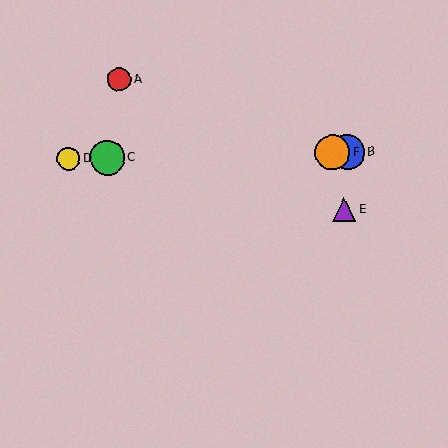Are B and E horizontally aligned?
No, B is at y≈152 and E is at y≈210.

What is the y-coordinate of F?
Object F is at y≈152.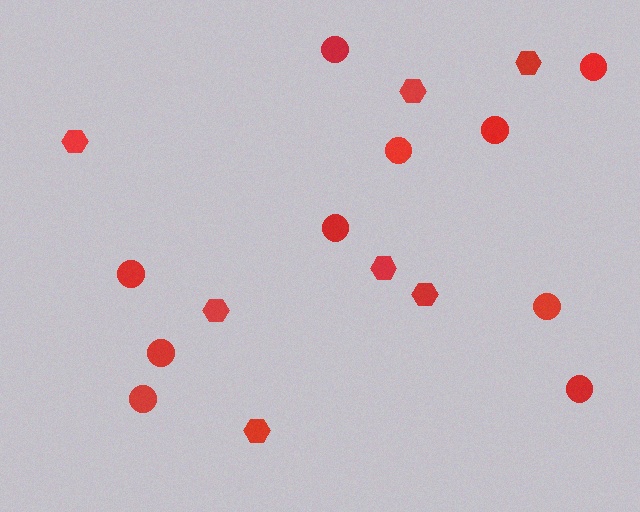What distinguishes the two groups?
There are 2 groups: one group of circles (10) and one group of hexagons (7).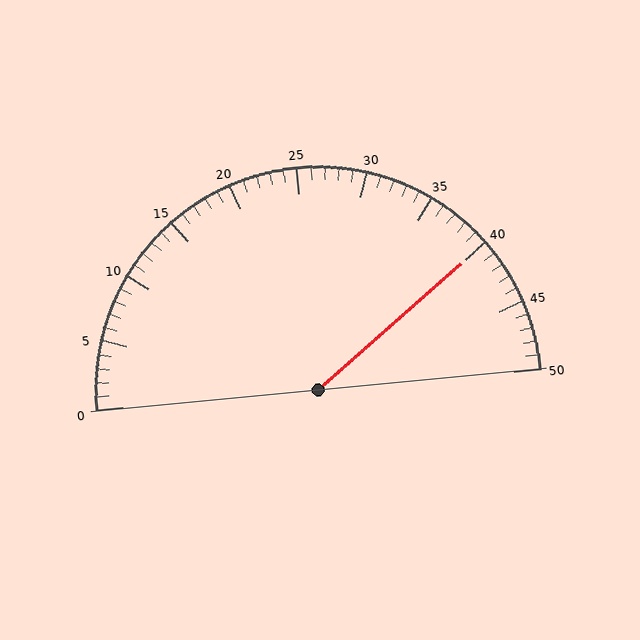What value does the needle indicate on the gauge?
The needle indicates approximately 40.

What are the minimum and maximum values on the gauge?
The gauge ranges from 0 to 50.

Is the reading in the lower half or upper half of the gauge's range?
The reading is in the upper half of the range (0 to 50).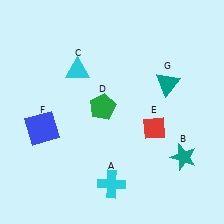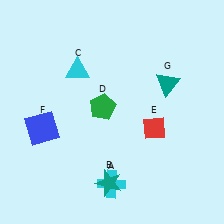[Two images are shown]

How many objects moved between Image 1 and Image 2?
1 object moved between the two images.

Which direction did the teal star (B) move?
The teal star (B) moved left.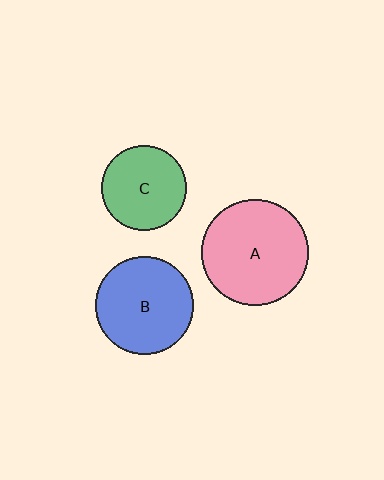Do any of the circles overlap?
No, none of the circles overlap.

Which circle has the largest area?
Circle A (pink).